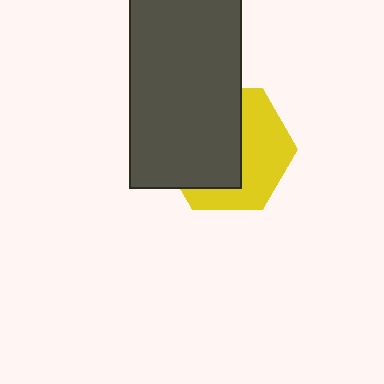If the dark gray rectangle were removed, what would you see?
You would see the complete yellow hexagon.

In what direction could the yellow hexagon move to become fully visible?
The yellow hexagon could move right. That would shift it out from behind the dark gray rectangle entirely.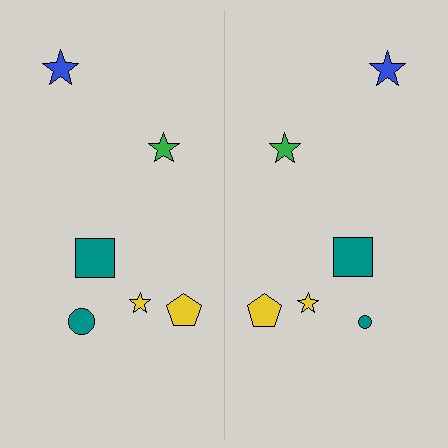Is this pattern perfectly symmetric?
No, the pattern is not perfectly symmetric. The teal circle on the right side has a different size than its mirror counterpart.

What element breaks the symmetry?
The teal circle on the right side has a different size than its mirror counterpart.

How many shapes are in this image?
There are 12 shapes in this image.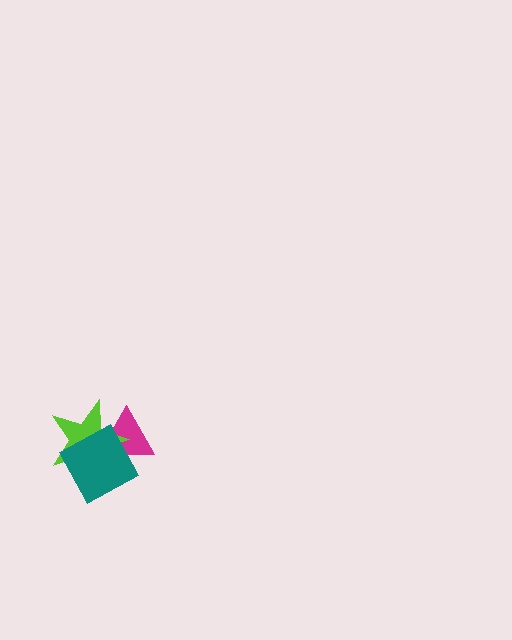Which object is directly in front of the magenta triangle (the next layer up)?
The lime star is directly in front of the magenta triangle.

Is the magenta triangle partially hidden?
Yes, it is partially covered by another shape.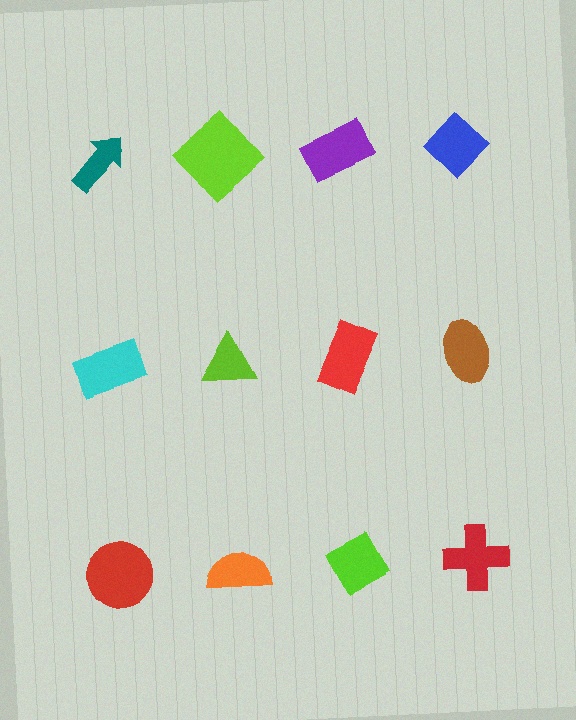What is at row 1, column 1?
A teal arrow.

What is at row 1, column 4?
A blue diamond.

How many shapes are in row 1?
4 shapes.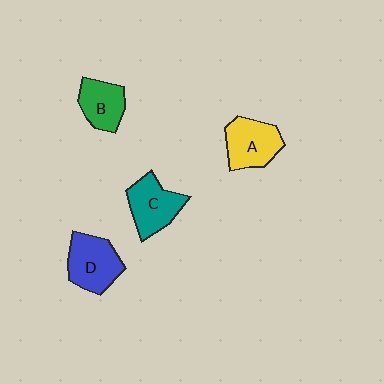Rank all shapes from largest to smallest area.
From largest to smallest: D (blue), A (yellow), C (teal), B (green).